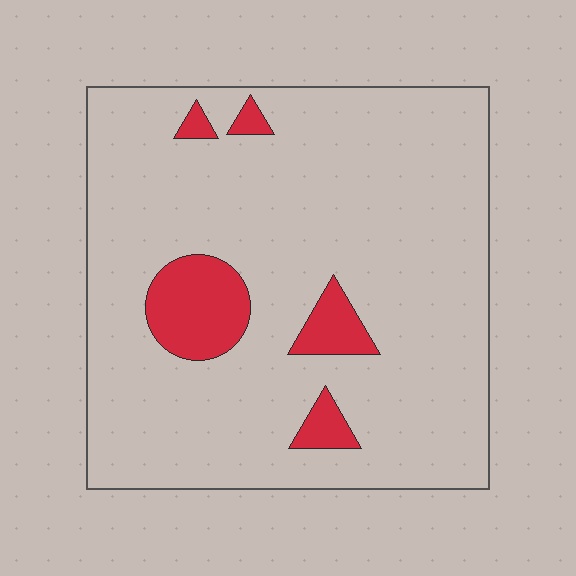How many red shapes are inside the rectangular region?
5.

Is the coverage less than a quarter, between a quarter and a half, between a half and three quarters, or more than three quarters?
Less than a quarter.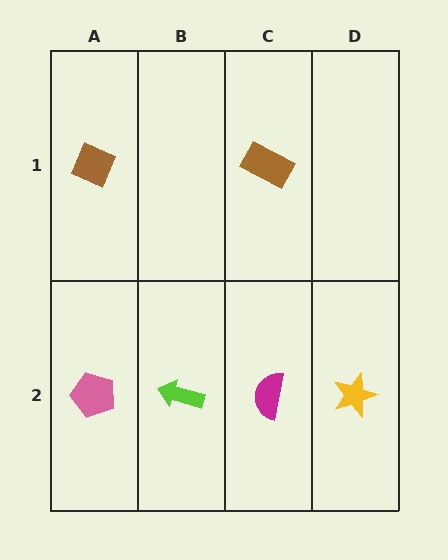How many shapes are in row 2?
4 shapes.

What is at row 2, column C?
A magenta semicircle.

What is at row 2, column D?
A yellow star.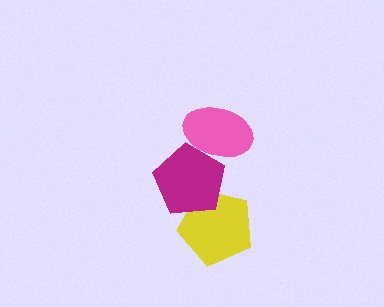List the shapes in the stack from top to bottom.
From top to bottom: the pink ellipse, the magenta pentagon, the yellow pentagon.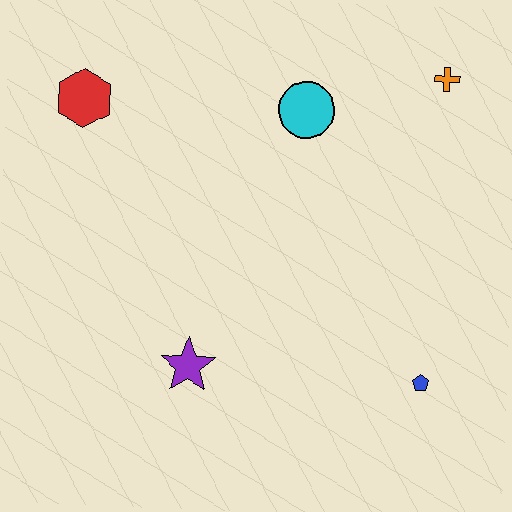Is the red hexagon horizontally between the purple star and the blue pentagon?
No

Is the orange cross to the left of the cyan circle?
No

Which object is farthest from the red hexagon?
The blue pentagon is farthest from the red hexagon.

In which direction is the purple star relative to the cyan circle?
The purple star is below the cyan circle.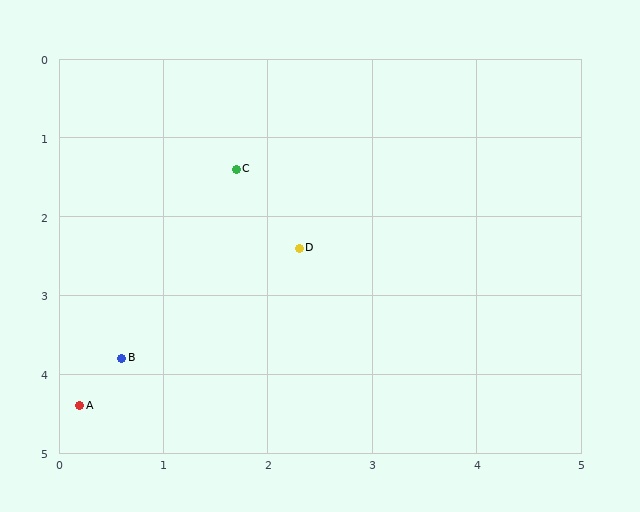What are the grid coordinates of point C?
Point C is at approximately (1.7, 1.4).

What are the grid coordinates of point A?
Point A is at approximately (0.2, 4.4).